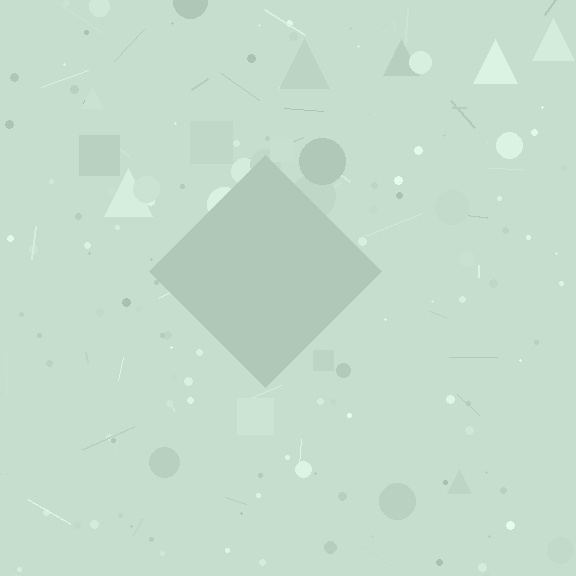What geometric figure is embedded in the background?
A diamond is embedded in the background.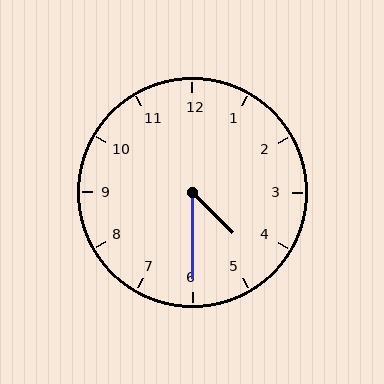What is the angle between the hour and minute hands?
Approximately 45 degrees.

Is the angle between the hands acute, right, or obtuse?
It is acute.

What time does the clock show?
4:30.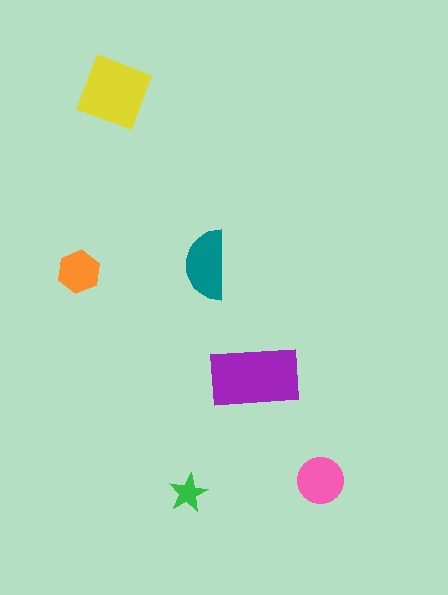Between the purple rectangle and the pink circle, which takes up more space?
The purple rectangle.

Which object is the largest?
The purple rectangle.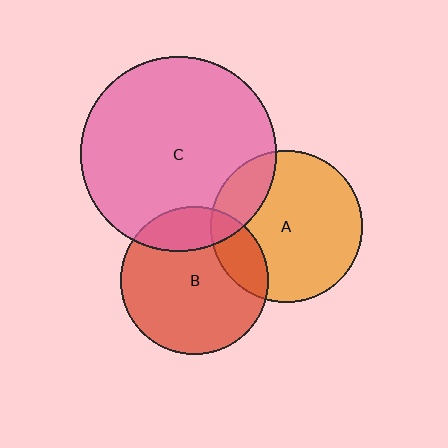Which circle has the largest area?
Circle C (pink).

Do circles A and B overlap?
Yes.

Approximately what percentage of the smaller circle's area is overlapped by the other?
Approximately 20%.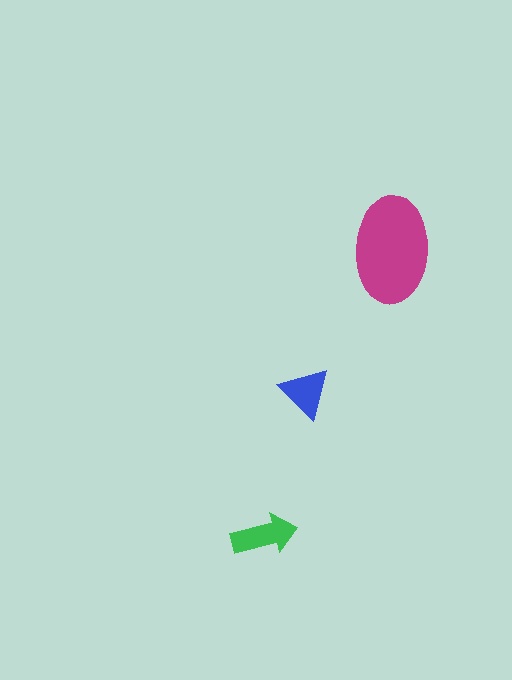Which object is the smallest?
The blue triangle.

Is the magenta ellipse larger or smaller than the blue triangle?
Larger.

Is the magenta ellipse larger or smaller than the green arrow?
Larger.